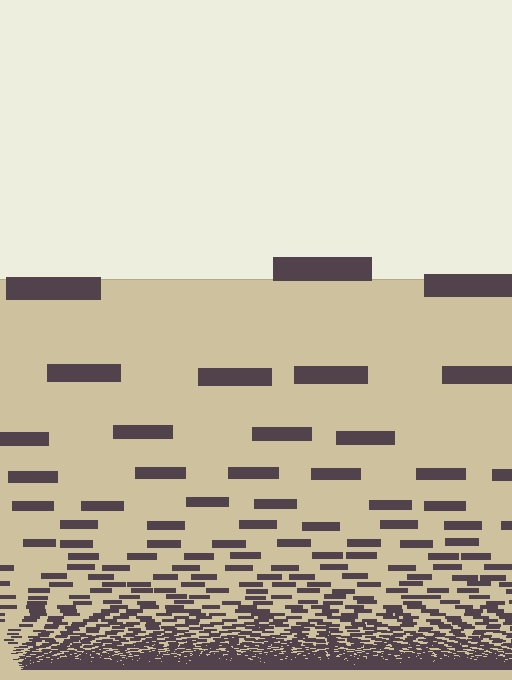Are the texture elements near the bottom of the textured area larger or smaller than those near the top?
Smaller. The gradient is inverted — elements near the bottom are smaller and denser.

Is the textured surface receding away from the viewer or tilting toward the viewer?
The surface appears to tilt toward the viewer. Texture elements get larger and sparser toward the top.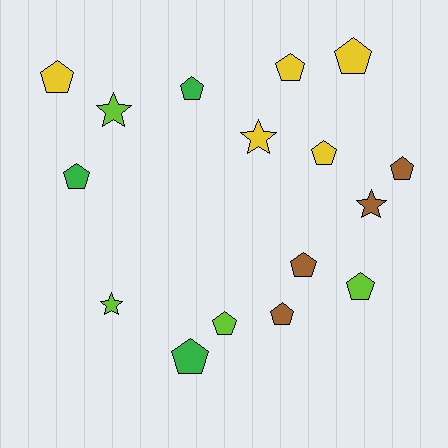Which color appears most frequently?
Yellow, with 5 objects.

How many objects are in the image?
There are 16 objects.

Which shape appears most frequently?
Pentagon, with 12 objects.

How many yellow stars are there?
There is 1 yellow star.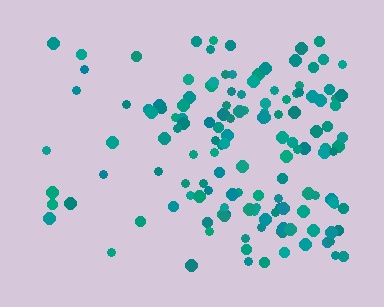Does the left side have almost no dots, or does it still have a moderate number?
Still a moderate number, just noticeably fewer than the right.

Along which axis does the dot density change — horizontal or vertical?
Horizontal.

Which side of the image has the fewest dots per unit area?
The left.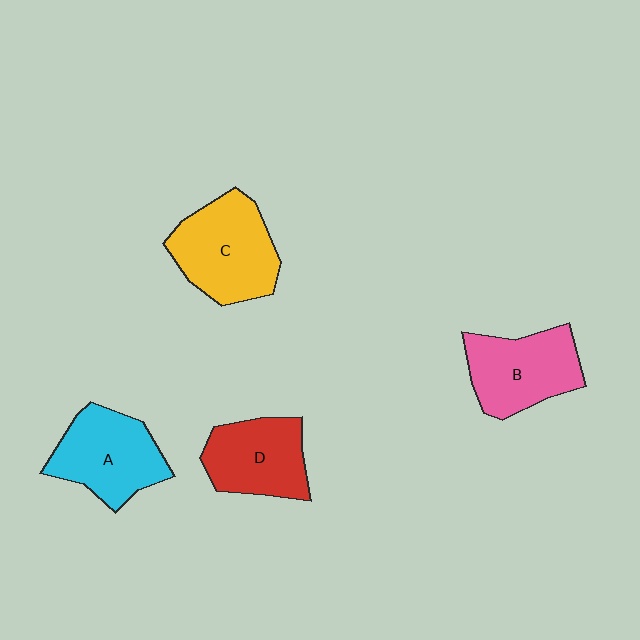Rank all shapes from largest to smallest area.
From largest to smallest: C (yellow), A (cyan), B (pink), D (red).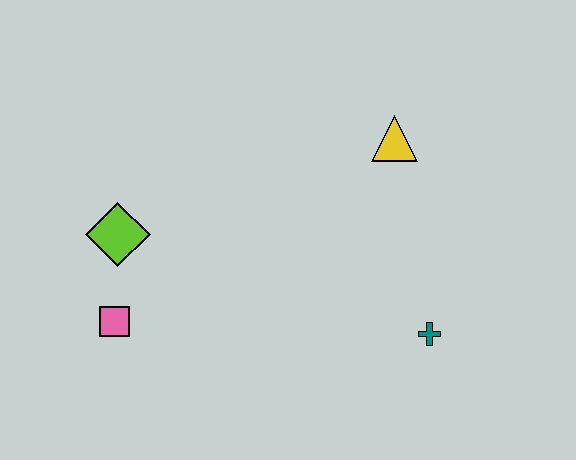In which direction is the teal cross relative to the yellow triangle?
The teal cross is below the yellow triangle.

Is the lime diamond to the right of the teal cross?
No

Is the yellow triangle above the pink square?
Yes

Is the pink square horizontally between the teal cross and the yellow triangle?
No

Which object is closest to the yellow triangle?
The teal cross is closest to the yellow triangle.